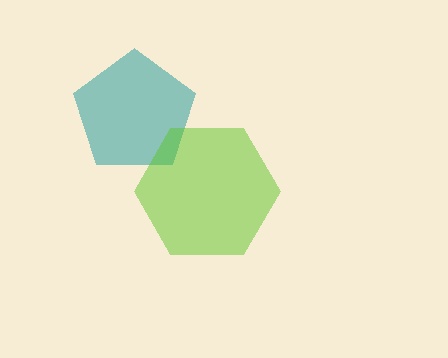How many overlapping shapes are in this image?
There are 2 overlapping shapes in the image.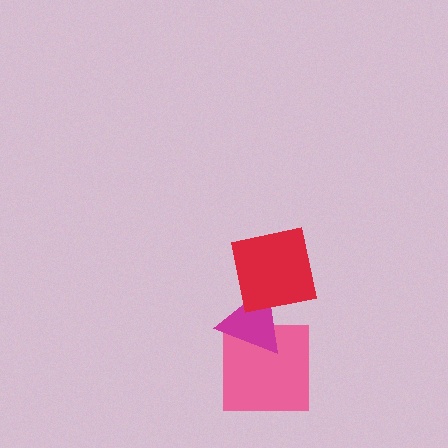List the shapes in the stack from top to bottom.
From top to bottom: the red square, the magenta triangle, the pink square.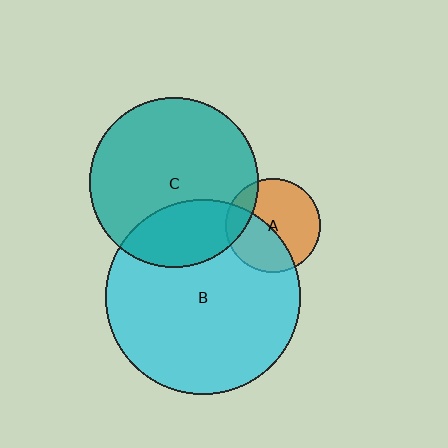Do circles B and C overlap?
Yes.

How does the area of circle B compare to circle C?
Approximately 1.3 times.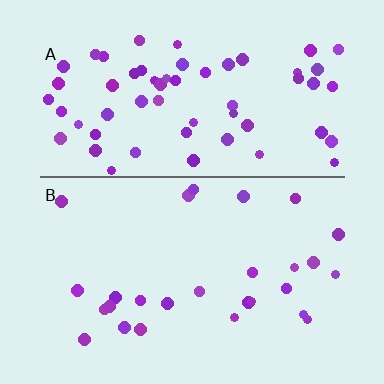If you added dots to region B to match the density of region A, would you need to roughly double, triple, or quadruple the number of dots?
Approximately double.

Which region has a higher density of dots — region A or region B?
A (the top).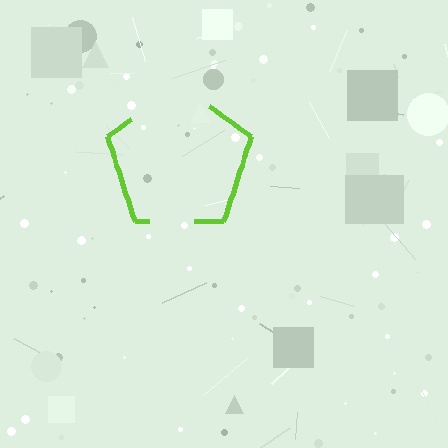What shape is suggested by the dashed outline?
The dashed outline suggests a pentagon.